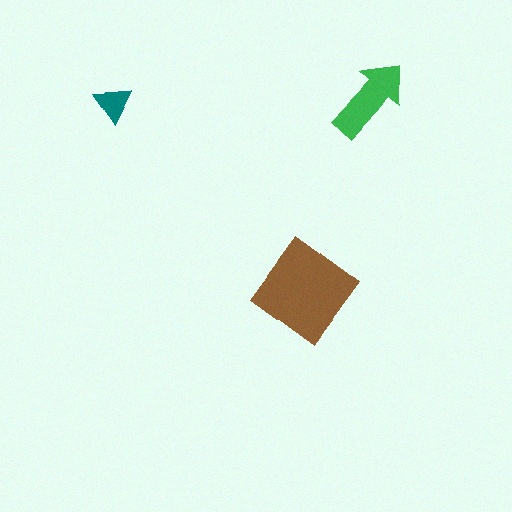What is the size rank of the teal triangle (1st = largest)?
3rd.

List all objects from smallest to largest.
The teal triangle, the green arrow, the brown diamond.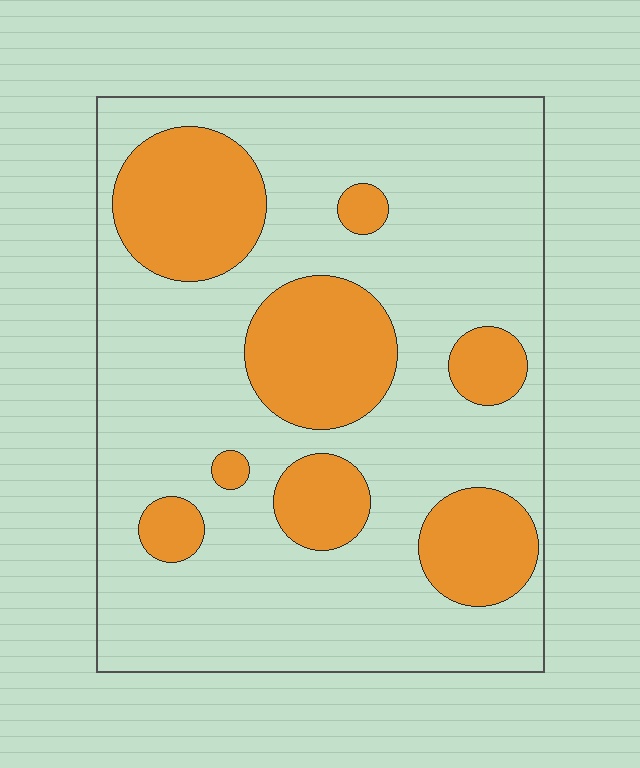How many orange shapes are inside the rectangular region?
8.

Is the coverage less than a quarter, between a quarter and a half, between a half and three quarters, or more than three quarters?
Between a quarter and a half.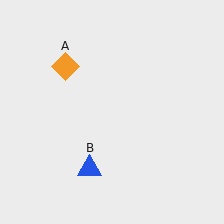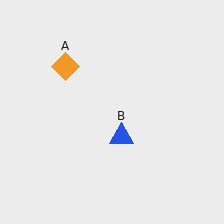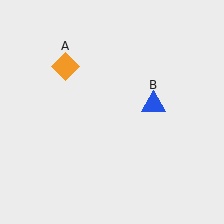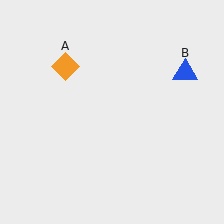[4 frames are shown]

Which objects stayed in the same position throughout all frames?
Orange diamond (object A) remained stationary.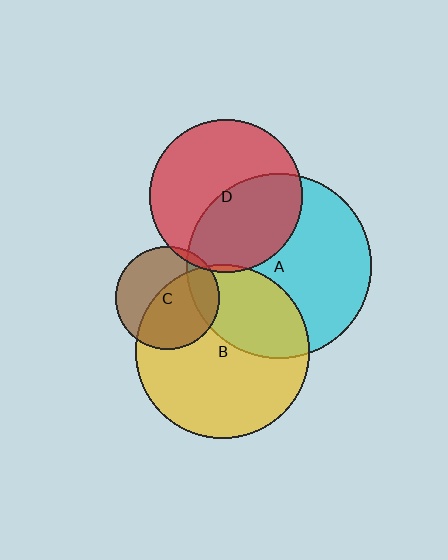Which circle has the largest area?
Circle A (cyan).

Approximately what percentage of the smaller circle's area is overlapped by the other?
Approximately 35%.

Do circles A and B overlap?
Yes.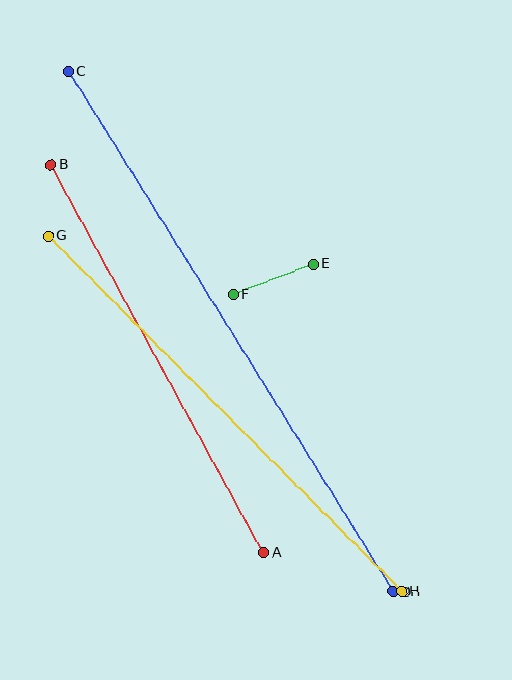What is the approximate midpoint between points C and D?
The midpoint is at approximately (230, 332) pixels.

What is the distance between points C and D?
The distance is approximately 613 pixels.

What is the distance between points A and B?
The distance is approximately 442 pixels.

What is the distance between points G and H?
The distance is approximately 502 pixels.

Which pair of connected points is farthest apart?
Points C and D are farthest apart.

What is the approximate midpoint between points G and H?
The midpoint is at approximately (225, 414) pixels.